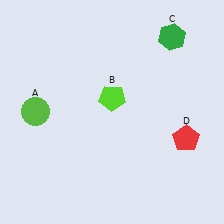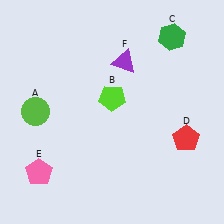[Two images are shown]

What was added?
A pink pentagon (E), a purple triangle (F) were added in Image 2.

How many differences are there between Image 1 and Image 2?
There are 2 differences between the two images.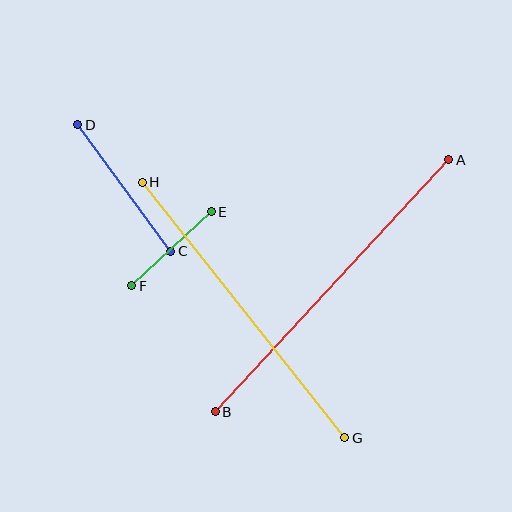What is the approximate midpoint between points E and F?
The midpoint is at approximately (171, 249) pixels.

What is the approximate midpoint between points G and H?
The midpoint is at approximately (243, 310) pixels.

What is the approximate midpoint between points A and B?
The midpoint is at approximately (332, 286) pixels.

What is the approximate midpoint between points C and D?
The midpoint is at approximately (124, 188) pixels.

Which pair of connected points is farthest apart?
Points A and B are farthest apart.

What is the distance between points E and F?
The distance is approximately 108 pixels.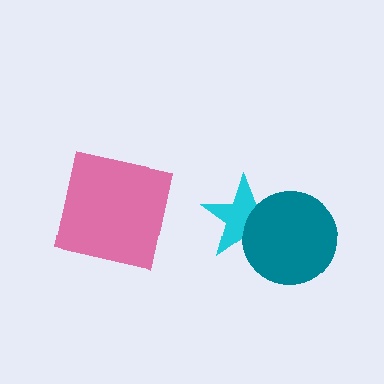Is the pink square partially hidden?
No, no other shape covers it.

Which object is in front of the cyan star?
The teal circle is in front of the cyan star.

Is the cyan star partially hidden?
Yes, it is partially covered by another shape.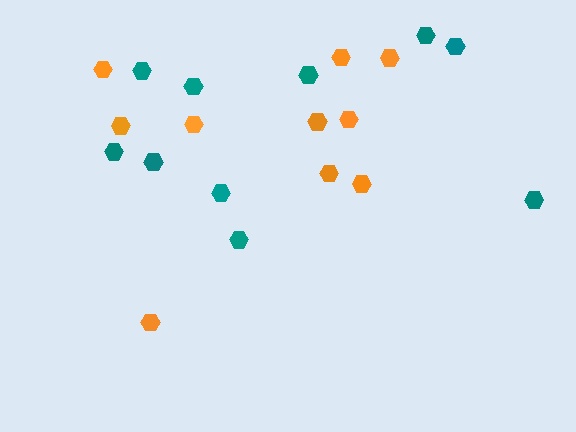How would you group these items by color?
There are 2 groups: one group of orange hexagons (10) and one group of teal hexagons (10).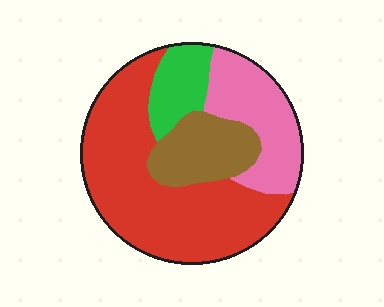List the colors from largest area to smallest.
From largest to smallest: red, pink, brown, green.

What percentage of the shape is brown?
Brown covers around 15% of the shape.